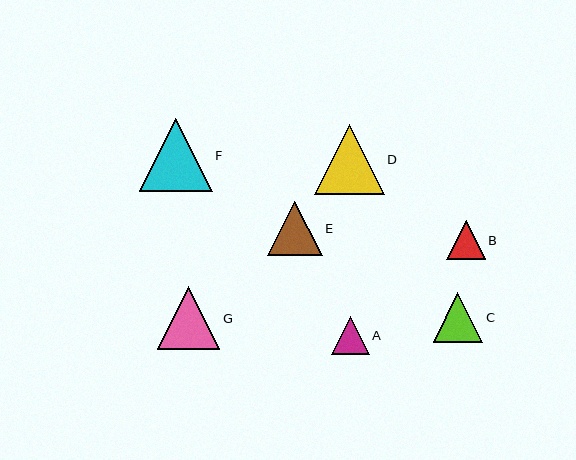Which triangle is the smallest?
Triangle A is the smallest with a size of approximately 38 pixels.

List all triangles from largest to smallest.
From largest to smallest: F, D, G, E, C, B, A.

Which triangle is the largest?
Triangle F is the largest with a size of approximately 73 pixels.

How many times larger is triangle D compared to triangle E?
Triangle D is approximately 1.3 times the size of triangle E.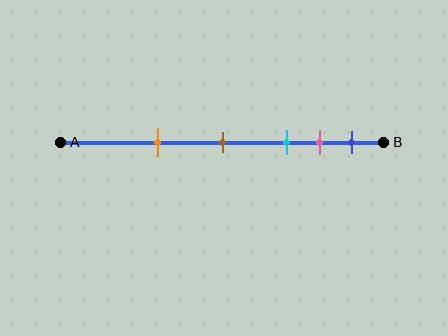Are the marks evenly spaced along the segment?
No, the marks are not evenly spaced.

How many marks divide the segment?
There are 5 marks dividing the segment.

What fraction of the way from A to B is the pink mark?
The pink mark is approximately 80% (0.8) of the way from A to B.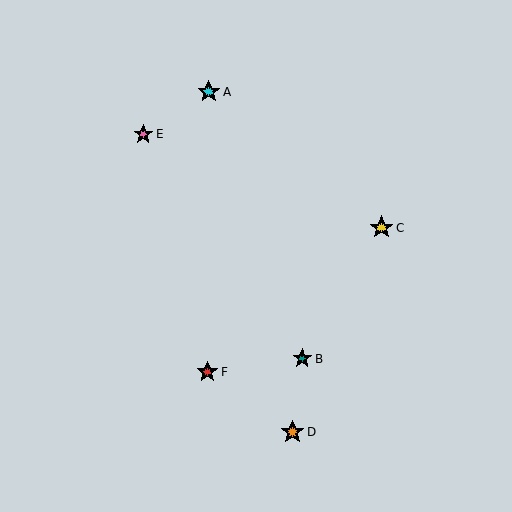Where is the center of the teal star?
The center of the teal star is at (302, 359).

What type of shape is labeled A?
Shape A is a cyan star.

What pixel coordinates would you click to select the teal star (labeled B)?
Click at (302, 359) to select the teal star B.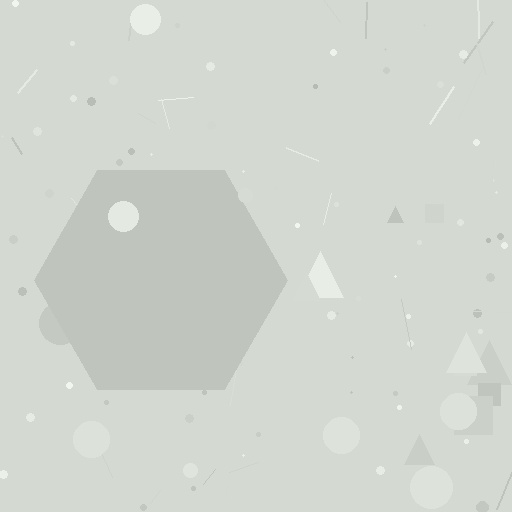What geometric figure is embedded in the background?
A hexagon is embedded in the background.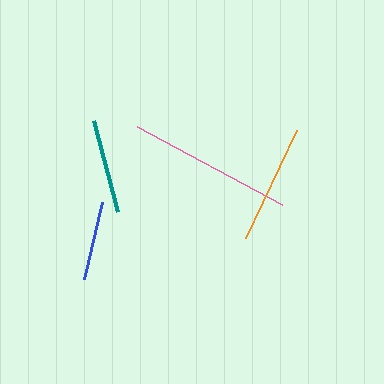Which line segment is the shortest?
The blue line is the shortest at approximately 79 pixels.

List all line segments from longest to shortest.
From longest to shortest: pink, orange, teal, blue.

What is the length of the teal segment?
The teal segment is approximately 94 pixels long.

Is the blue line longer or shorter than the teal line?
The teal line is longer than the blue line.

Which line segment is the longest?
The pink line is the longest at approximately 165 pixels.